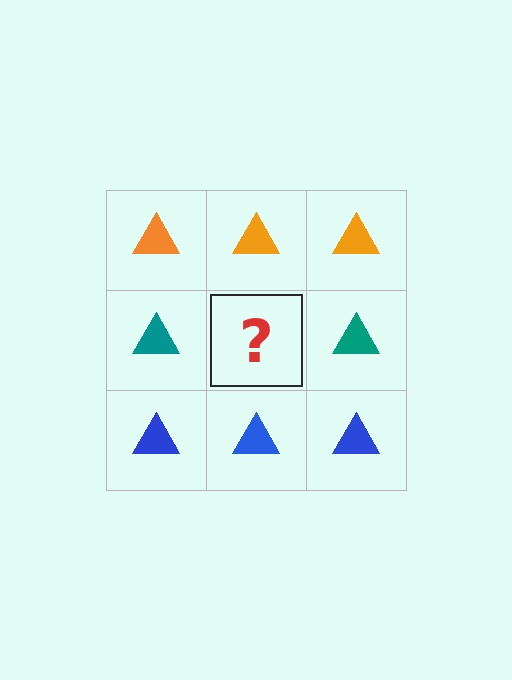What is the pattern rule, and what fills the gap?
The rule is that each row has a consistent color. The gap should be filled with a teal triangle.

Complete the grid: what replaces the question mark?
The question mark should be replaced with a teal triangle.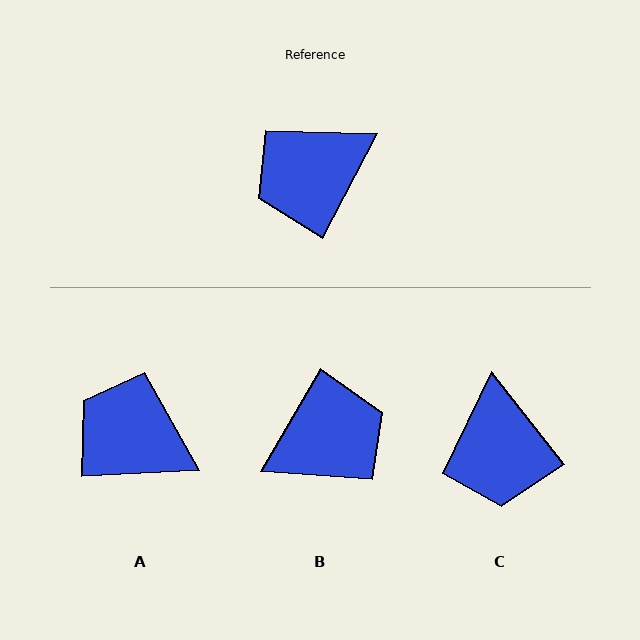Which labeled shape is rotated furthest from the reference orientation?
B, about 177 degrees away.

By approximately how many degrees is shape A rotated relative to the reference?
Approximately 59 degrees clockwise.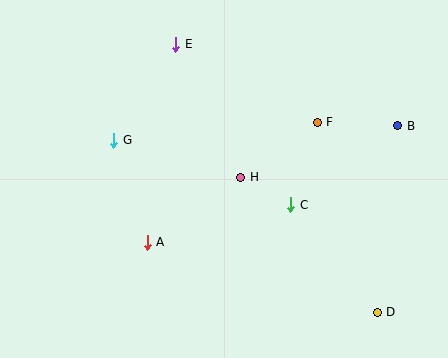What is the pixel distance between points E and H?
The distance between E and H is 148 pixels.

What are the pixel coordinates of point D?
Point D is at (377, 312).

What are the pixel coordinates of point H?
Point H is at (241, 177).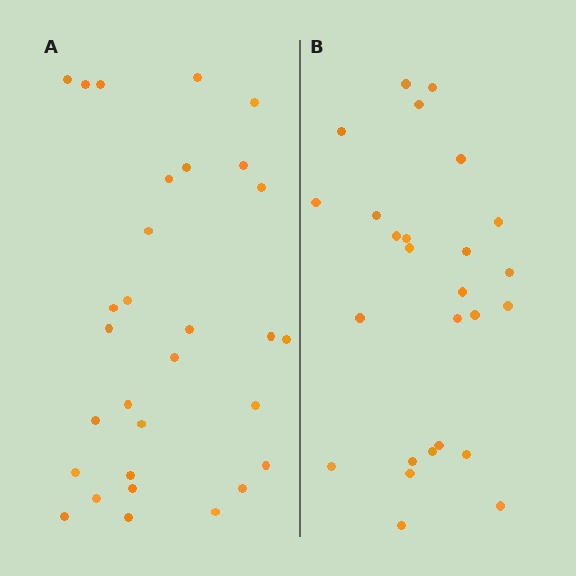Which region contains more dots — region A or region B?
Region A (the left region) has more dots.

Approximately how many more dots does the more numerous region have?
Region A has about 4 more dots than region B.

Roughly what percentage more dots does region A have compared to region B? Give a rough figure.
About 15% more.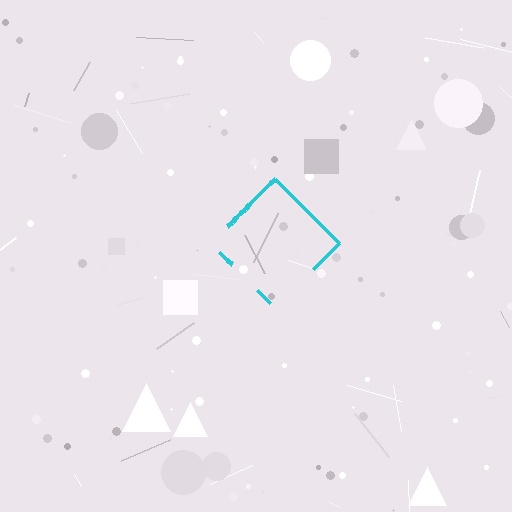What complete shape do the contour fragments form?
The contour fragments form a diamond.